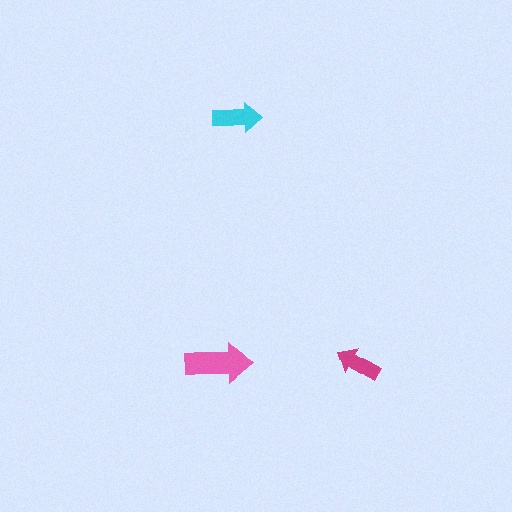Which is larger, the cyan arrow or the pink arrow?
The pink one.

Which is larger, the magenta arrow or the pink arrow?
The pink one.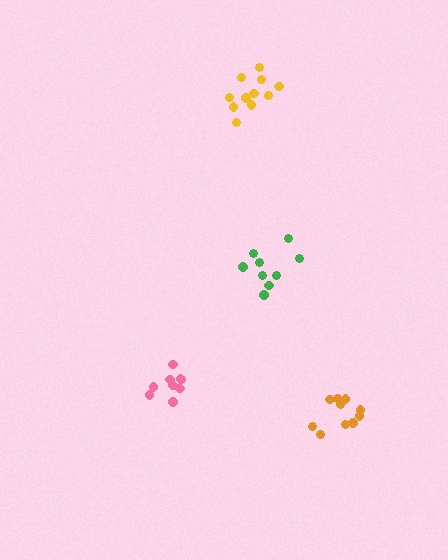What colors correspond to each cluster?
The clusters are colored: green, orange, yellow, pink.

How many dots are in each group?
Group 1: 9 dots, Group 2: 10 dots, Group 3: 11 dots, Group 4: 9 dots (39 total).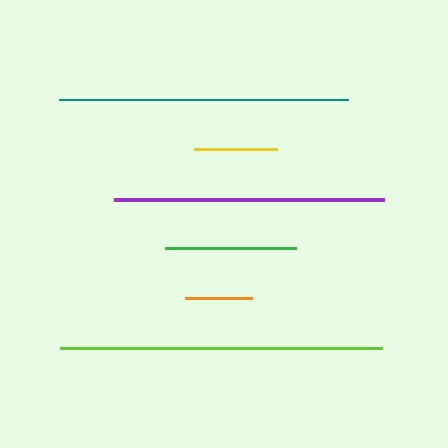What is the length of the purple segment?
The purple segment is approximately 270 pixels long.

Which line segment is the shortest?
The orange line is the shortest at approximately 66 pixels.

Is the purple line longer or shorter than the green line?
The purple line is longer than the green line.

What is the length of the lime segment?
The lime segment is approximately 322 pixels long.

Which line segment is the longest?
The lime line is the longest at approximately 322 pixels.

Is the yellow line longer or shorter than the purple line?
The purple line is longer than the yellow line.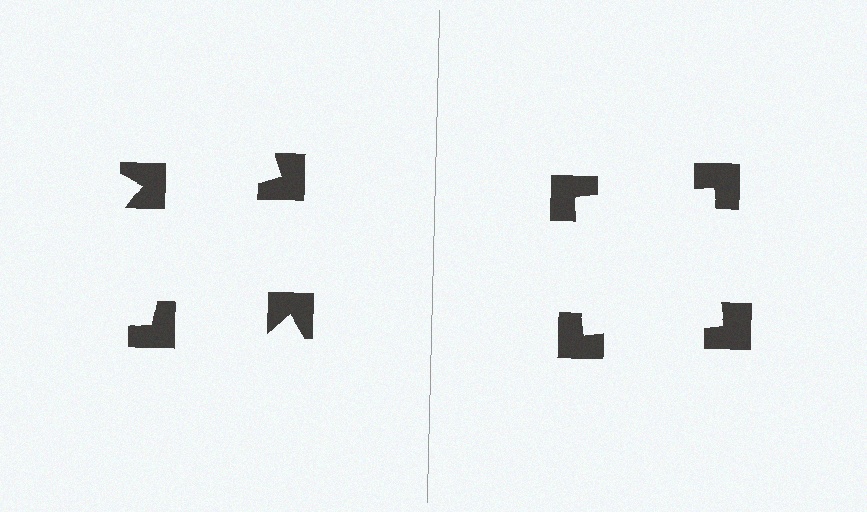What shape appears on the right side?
An illusory square.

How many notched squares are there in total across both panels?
8 — 4 on each side.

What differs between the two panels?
The notched squares are positioned identically on both sides; only the wedge orientations differ. On the right they align to a square; on the left they are misaligned.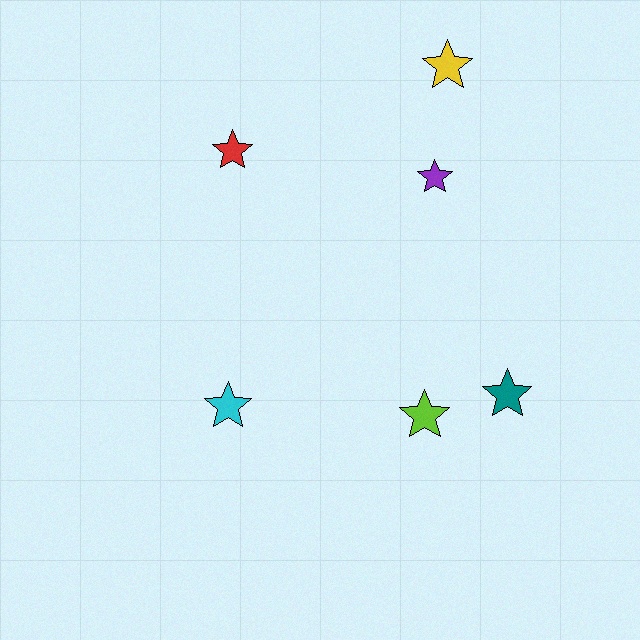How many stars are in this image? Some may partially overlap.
There are 6 stars.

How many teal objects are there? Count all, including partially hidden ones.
There is 1 teal object.